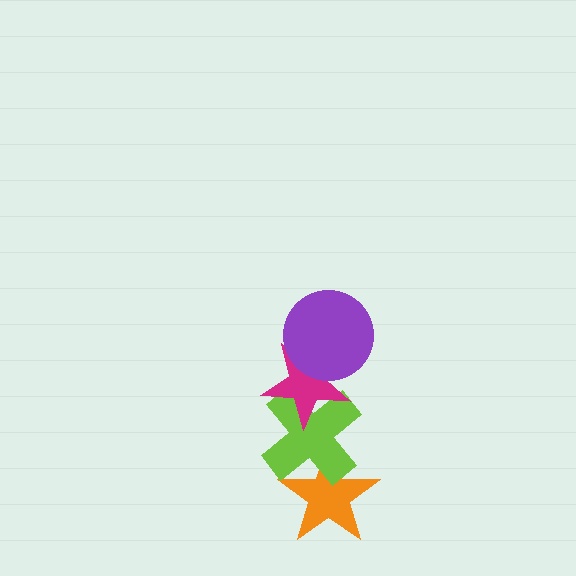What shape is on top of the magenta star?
The purple circle is on top of the magenta star.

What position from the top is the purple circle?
The purple circle is 1st from the top.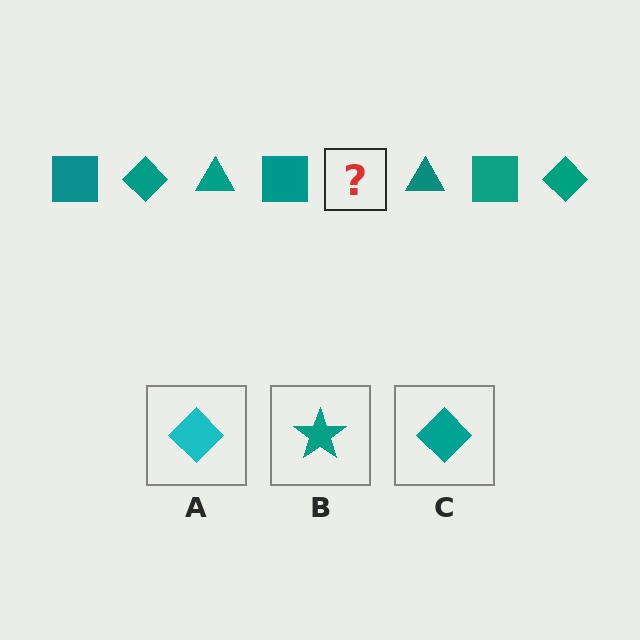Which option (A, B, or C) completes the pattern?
C.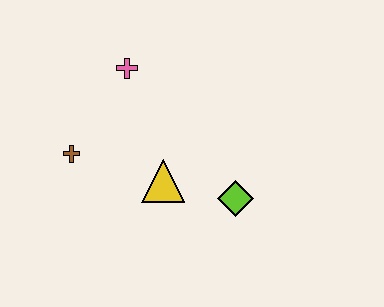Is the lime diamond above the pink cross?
No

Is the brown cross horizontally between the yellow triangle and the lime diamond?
No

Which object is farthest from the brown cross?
The lime diamond is farthest from the brown cross.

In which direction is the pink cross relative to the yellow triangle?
The pink cross is above the yellow triangle.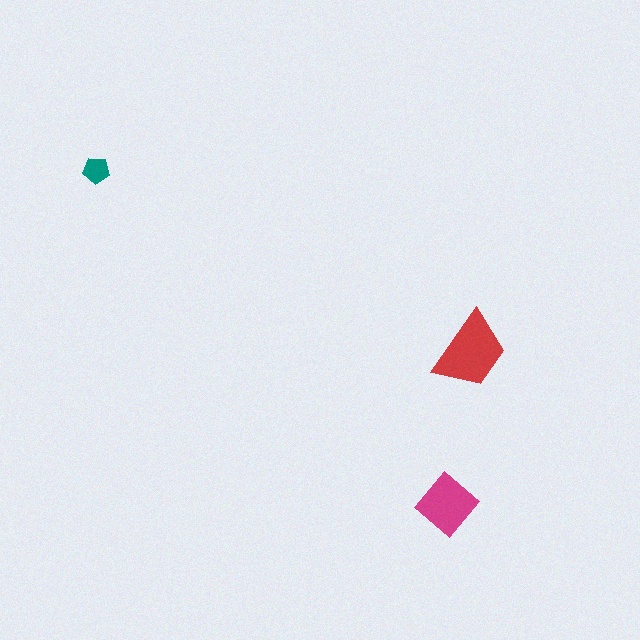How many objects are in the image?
There are 3 objects in the image.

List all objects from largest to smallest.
The red trapezoid, the magenta diamond, the teal pentagon.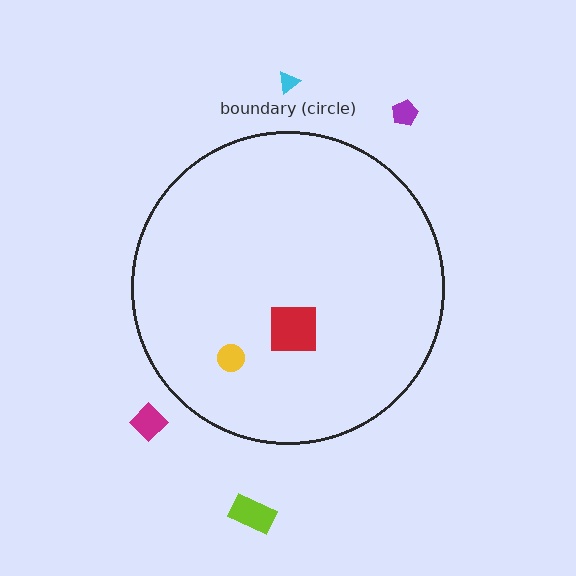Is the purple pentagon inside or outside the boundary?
Outside.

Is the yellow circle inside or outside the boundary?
Inside.